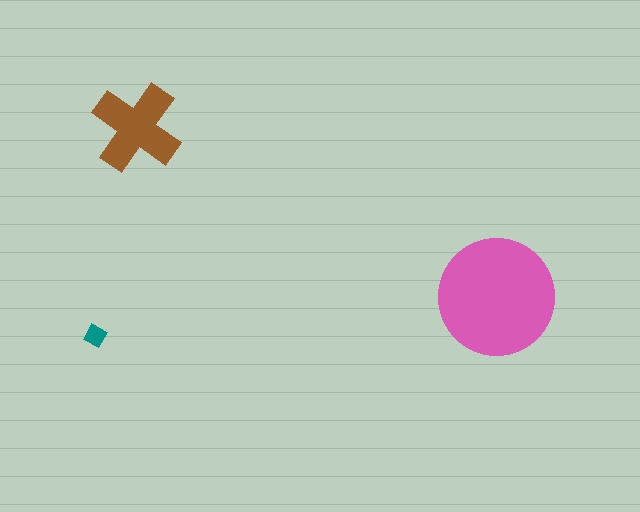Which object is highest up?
The brown cross is topmost.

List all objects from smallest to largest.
The teal diamond, the brown cross, the pink circle.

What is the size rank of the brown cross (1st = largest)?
2nd.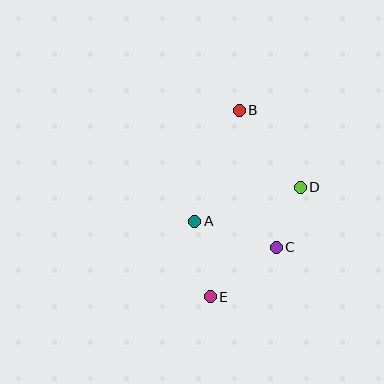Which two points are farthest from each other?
Points B and E are farthest from each other.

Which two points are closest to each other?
Points C and D are closest to each other.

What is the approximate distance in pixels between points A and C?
The distance between A and C is approximately 86 pixels.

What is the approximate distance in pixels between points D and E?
The distance between D and E is approximately 142 pixels.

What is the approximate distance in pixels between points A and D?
The distance between A and D is approximately 111 pixels.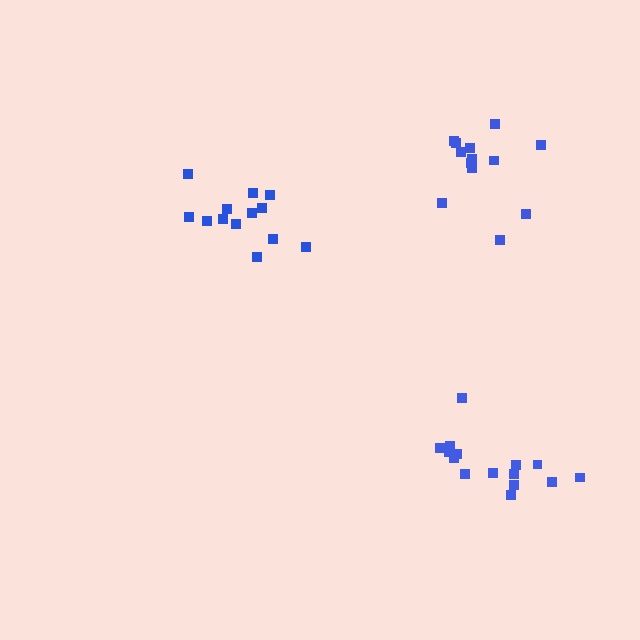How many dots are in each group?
Group 1: 13 dots, Group 2: 13 dots, Group 3: 15 dots (41 total).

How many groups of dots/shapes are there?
There are 3 groups.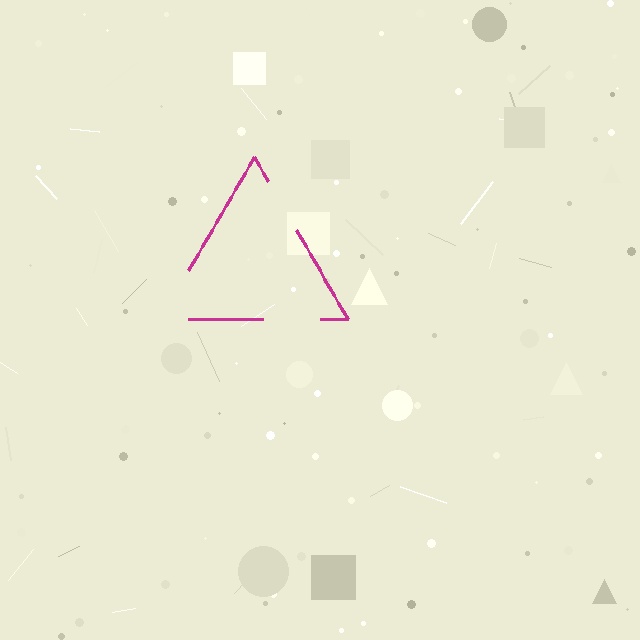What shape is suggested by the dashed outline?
The dashed outline suggests a triangle.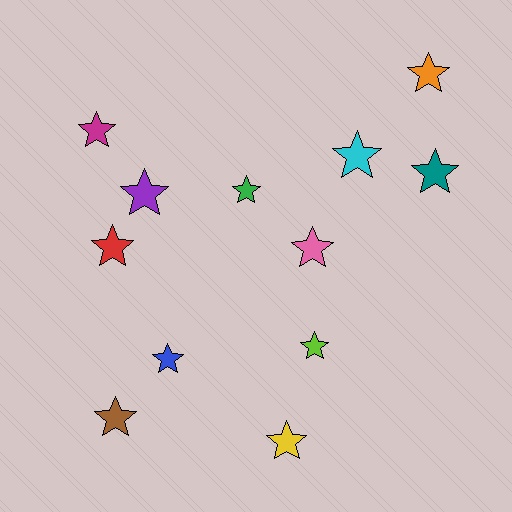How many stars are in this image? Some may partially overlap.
There are 12 stars.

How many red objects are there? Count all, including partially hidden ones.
There is 1 red object.